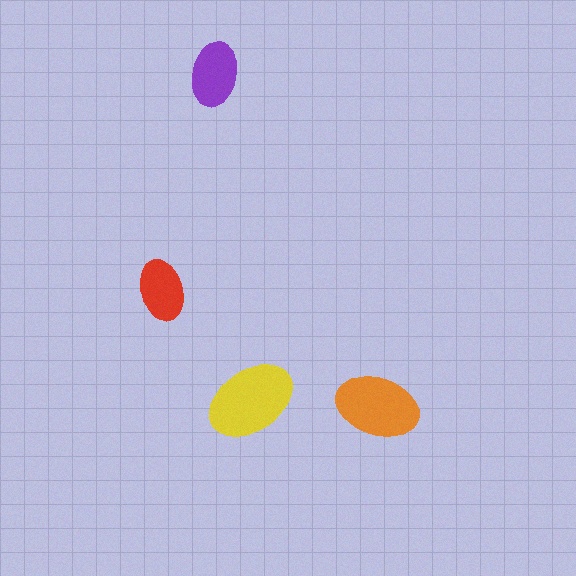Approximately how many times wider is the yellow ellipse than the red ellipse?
About 1.5 times wider.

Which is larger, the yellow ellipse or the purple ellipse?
The yellow one.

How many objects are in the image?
There are 4 objects in the image.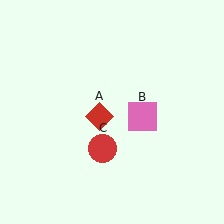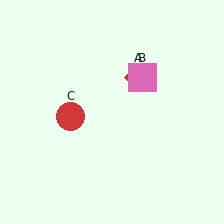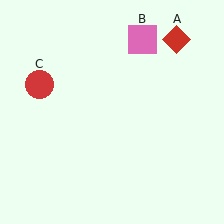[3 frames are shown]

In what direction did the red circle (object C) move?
The red circle (object C) moved up and to the left.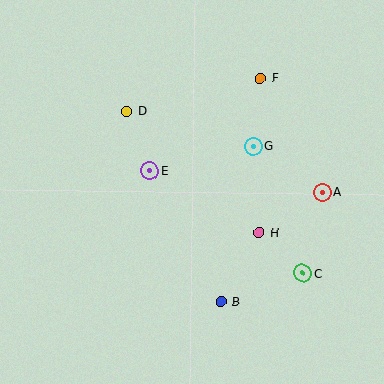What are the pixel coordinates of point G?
Point G is at (253, 146).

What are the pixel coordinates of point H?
Point H is at (259, 233).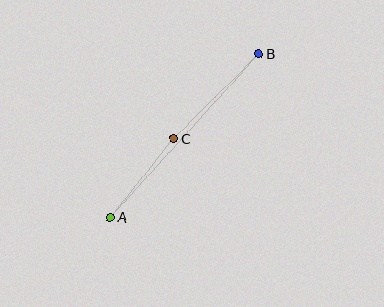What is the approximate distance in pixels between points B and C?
The distance between B and C is approximately 120 pixels.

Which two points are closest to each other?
Points A and C are closest to each other.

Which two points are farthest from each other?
Points A and B are farthest from each other.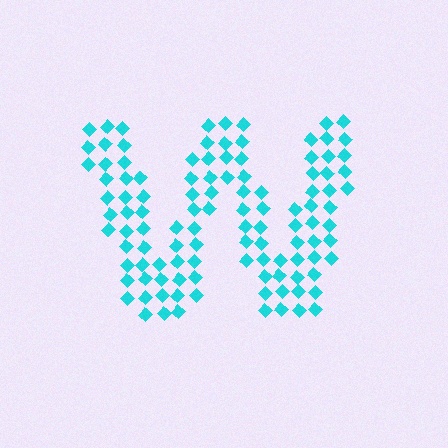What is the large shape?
The large shape is the letter W.